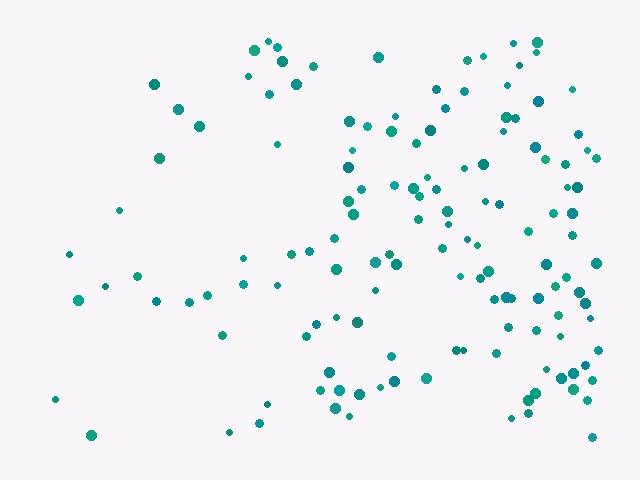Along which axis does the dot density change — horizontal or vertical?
Horizontal.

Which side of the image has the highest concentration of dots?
The right.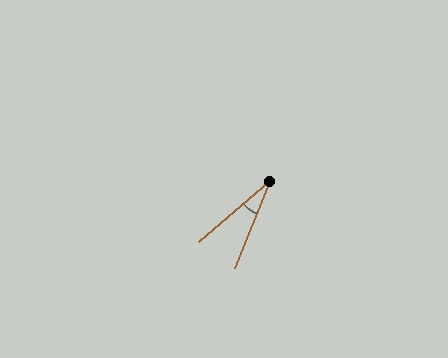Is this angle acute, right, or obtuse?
It is acute.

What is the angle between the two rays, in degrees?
Approximately 28 degrees.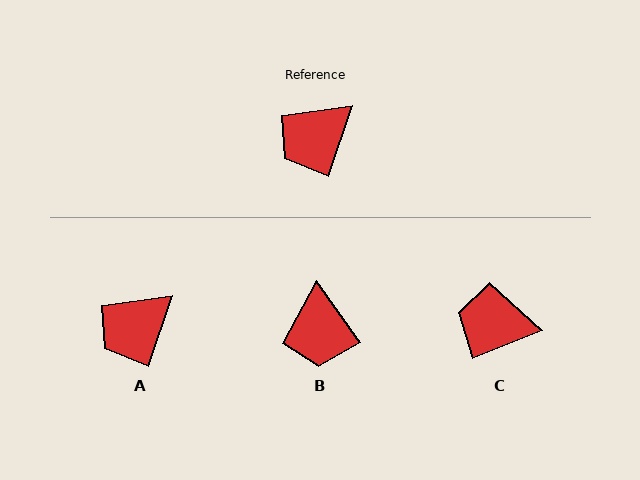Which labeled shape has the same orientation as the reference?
A.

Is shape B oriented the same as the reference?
No, it is off by about 53 degrees.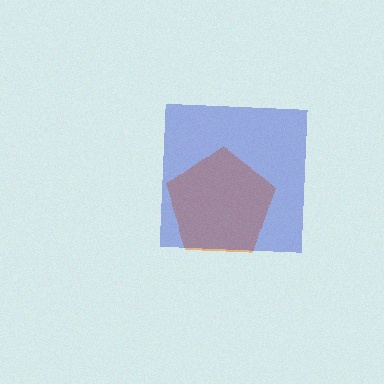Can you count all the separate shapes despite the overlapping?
Yes, there are 2 separate shapes.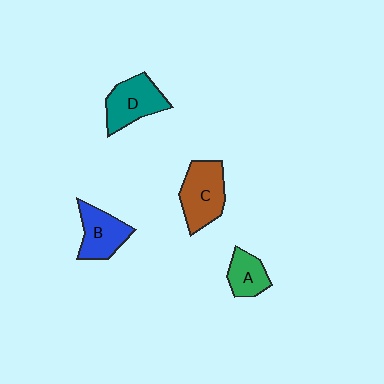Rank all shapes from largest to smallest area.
From largest to smallest: C (brown), D (teal), B (blue), A (green).